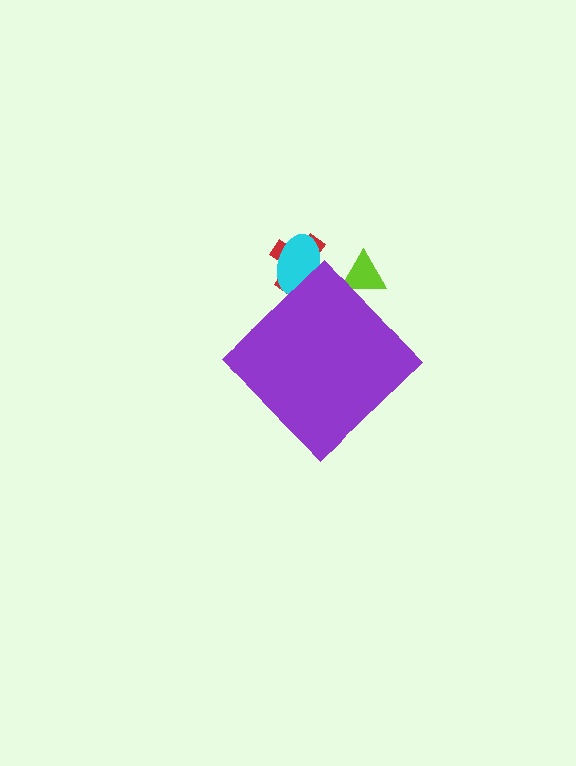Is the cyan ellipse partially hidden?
Yes, the cyan ellipse is partially hidden behind the purple diamond.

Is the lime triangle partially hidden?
Yes, the lime triangle is partially hidden behind the purple diamond.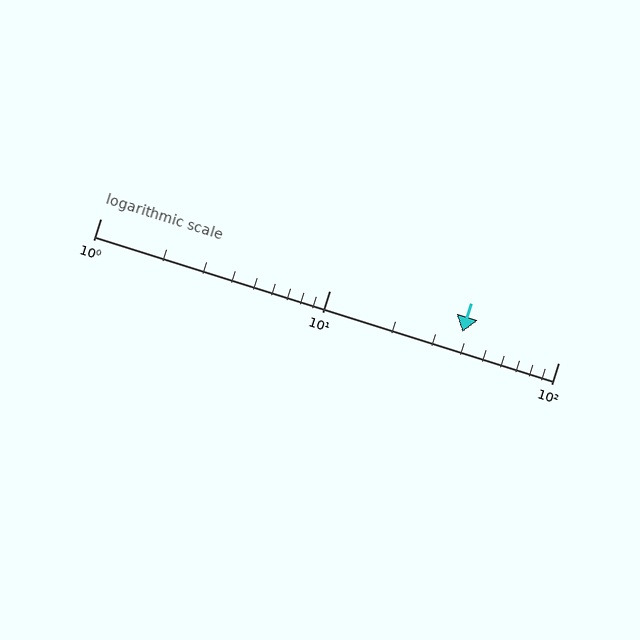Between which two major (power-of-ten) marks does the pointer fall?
The pointer is between 10 and 100.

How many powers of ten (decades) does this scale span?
The scale spans 2 decades, from 1 to 100.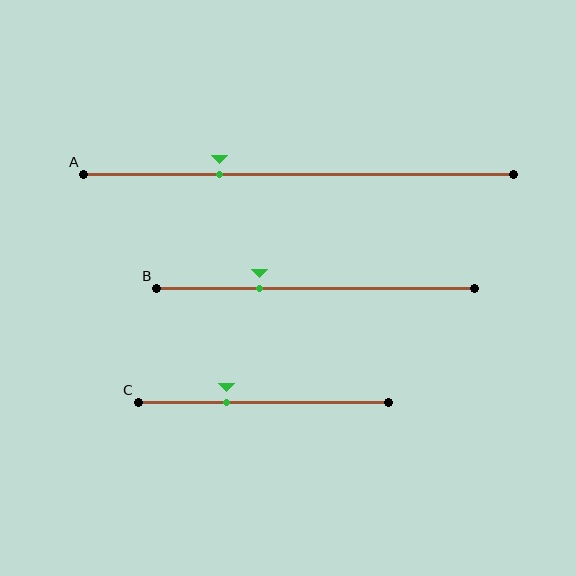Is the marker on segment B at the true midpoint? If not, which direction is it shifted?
No, the marker on segment B is shifted to the left by about 18% of the segment length.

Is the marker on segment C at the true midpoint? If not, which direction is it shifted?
No, the marker on segment C is shifted to the left by about 15% of the segment length.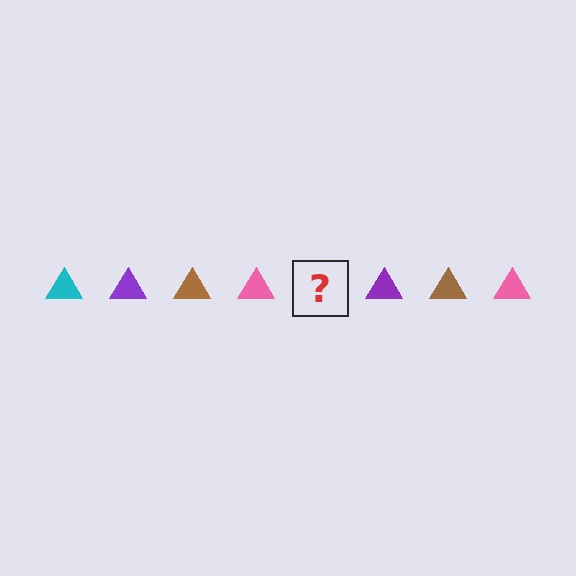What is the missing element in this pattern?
The missing element is a cyan triangle.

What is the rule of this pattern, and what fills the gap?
The rule is that the pattern cycles through cyan, purple, brown, pink triangles. The gap should be filled with a cyan triangle.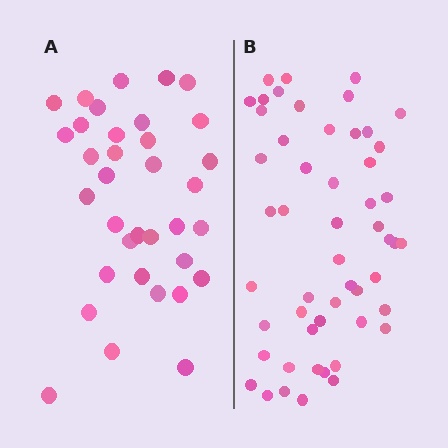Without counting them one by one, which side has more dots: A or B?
Region B (the right region) has more dots.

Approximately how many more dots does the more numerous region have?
Region B has approximately 15 more dots than region A.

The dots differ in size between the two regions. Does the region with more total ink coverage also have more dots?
No. Region A has more total ink coverage because its dots are larger, but region B actually contains more individual dots. Total area can be misleading — the number of items is what matters here.